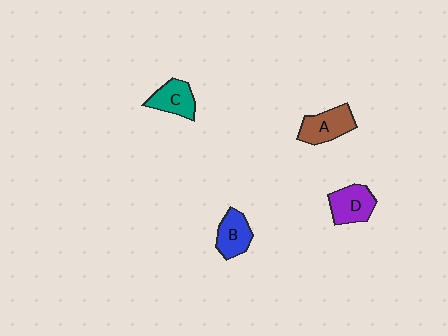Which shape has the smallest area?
Shape B (blue).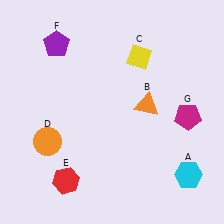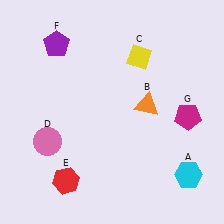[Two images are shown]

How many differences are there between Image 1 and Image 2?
There is 1 difference between the two images.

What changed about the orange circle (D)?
In Image 1, D is orange. In Image 2, it changed to pink.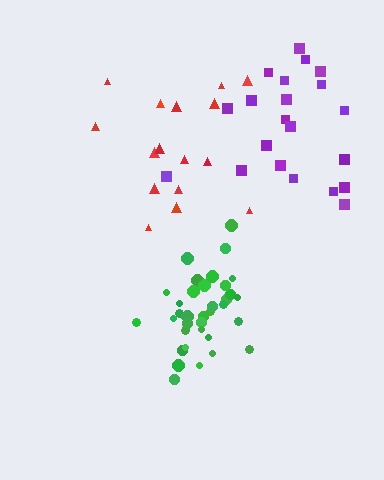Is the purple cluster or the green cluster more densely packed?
Green.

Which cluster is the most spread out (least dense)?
Red.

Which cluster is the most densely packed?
Green.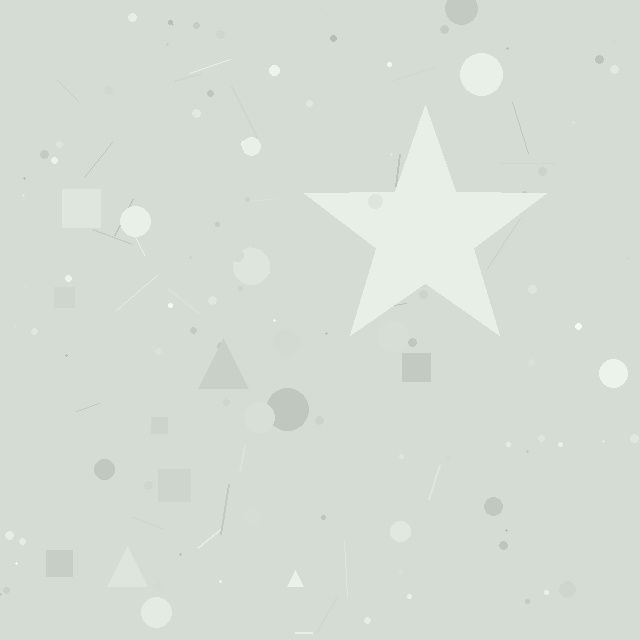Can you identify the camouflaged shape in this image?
The camouflaged shape is a star.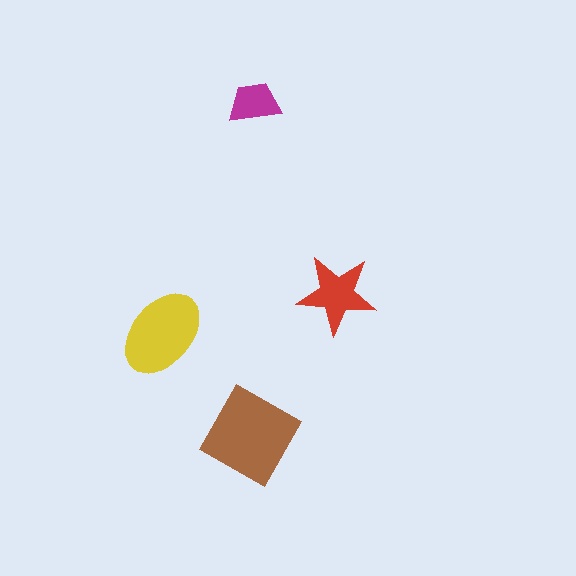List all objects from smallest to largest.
The magenta trapezoid, the red star, the yellow ellipse, the brown diamond.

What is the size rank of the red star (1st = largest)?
3rd.